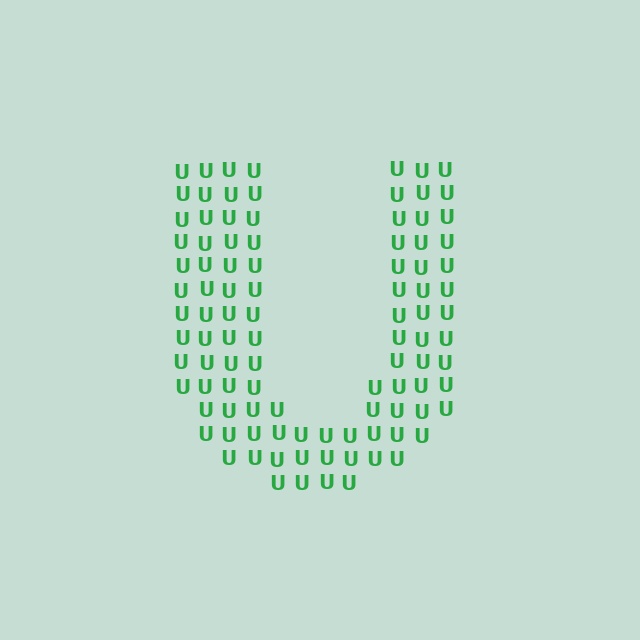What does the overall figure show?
The overall figure shows the letter U.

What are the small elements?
The small elements are letter U's.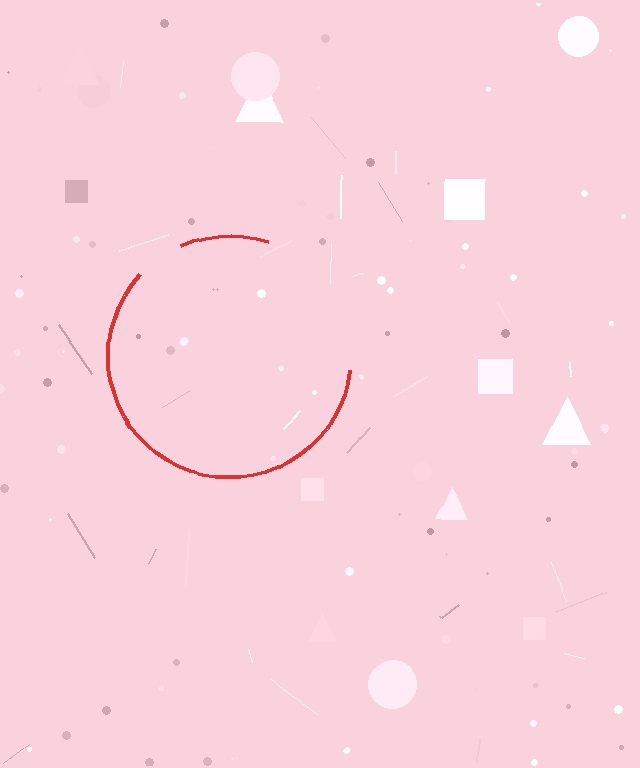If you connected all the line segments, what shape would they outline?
They would outline a circle.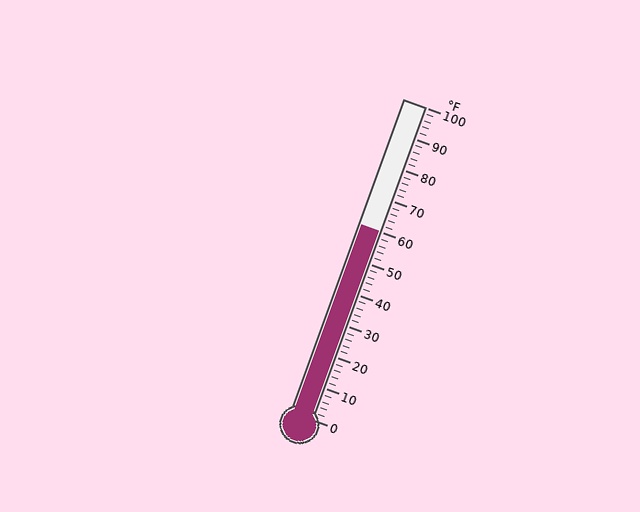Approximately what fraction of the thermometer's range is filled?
The thermometer is filled to approximately 60% of its range.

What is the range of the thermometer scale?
The thermometer scale ranges from 0°F to 100°F.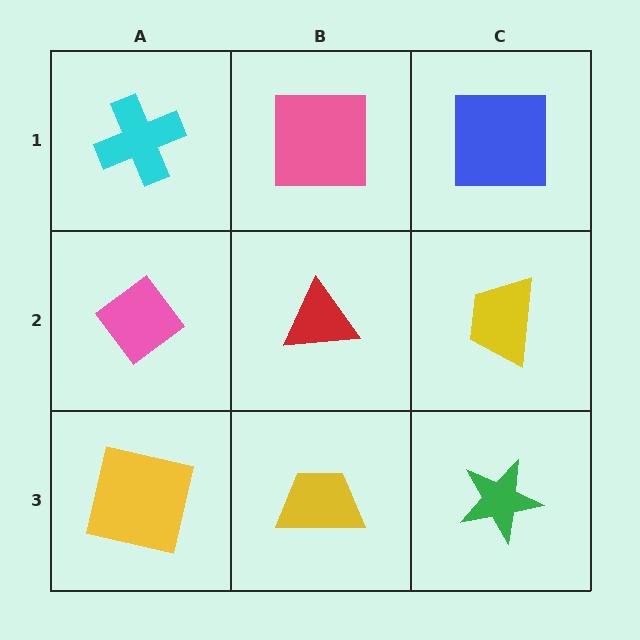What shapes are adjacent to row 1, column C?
A yellow trapezoid (row 2, column C), a pink square (row 1, column B).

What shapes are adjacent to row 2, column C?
A blue square (row 1, column C), a green star (row 3, column C), a red triangle (row 2, column B).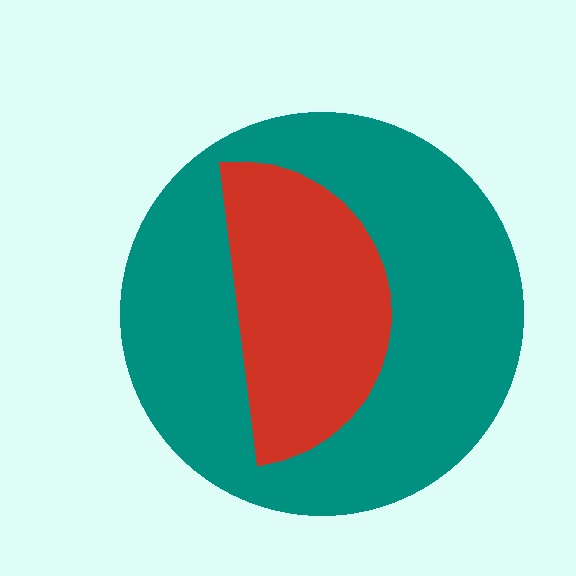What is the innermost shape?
The red semicircle.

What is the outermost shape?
The teal circle.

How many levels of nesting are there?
2.